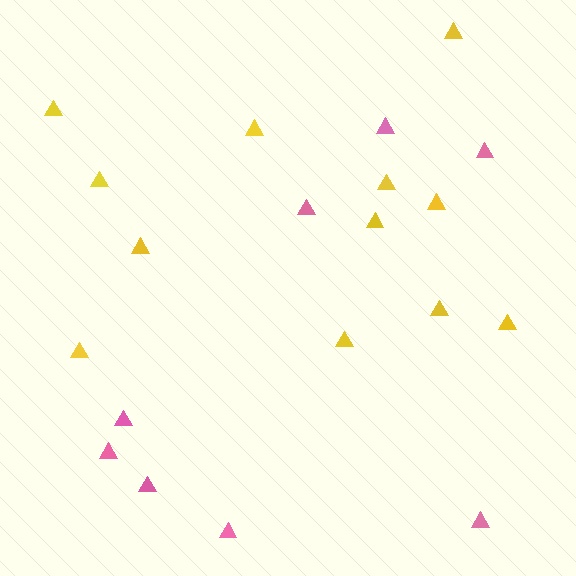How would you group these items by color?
There are 2 groups: one group of yellow triangles (12) and one group of pink triangles (8).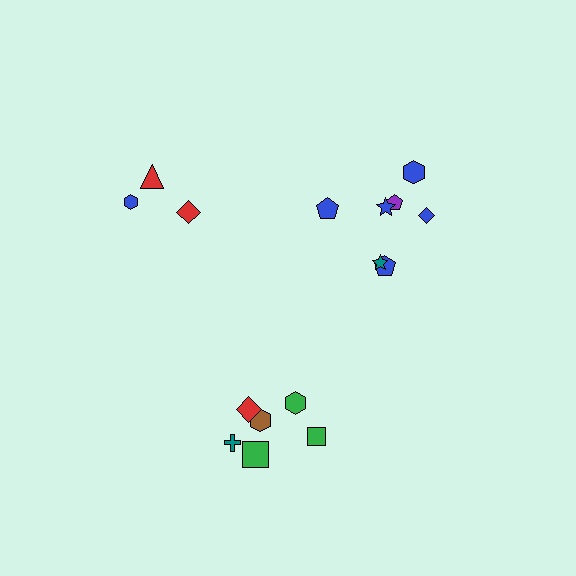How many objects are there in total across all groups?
There are 16 objects.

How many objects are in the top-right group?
There are 7 objects.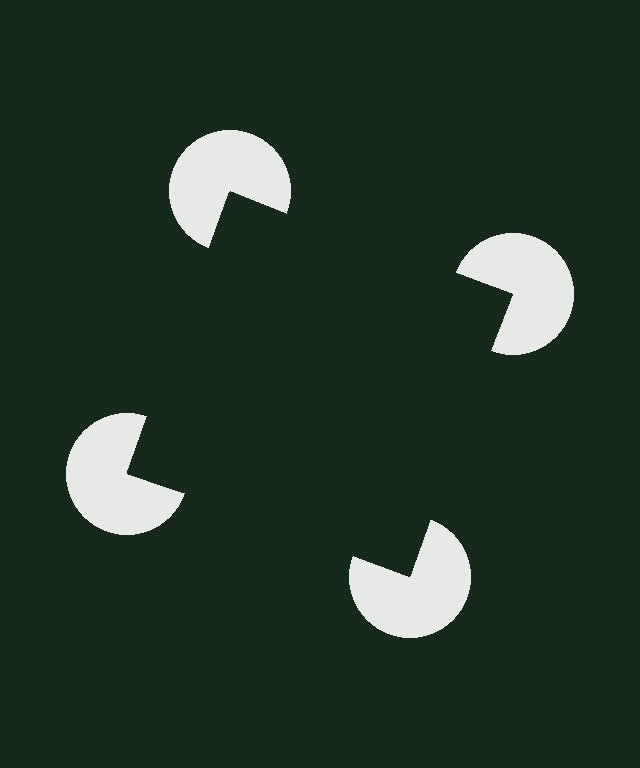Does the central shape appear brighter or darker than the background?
It typically appears slightly darker than the background, even though no actual brightness change is drawn.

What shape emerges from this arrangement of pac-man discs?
An illusory square — its edges are inferred from the aligned wedge cuts in the pac-man discs, not physically drawn.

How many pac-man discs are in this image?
There are 4 — one at each vertex of the illusory square.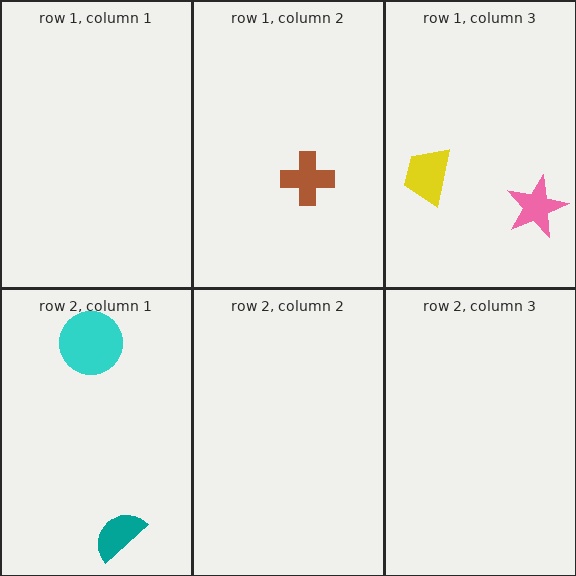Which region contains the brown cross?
The row 1, column 2 region.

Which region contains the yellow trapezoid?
The row 1, column 3 region.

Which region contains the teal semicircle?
The row 2, column 1 region.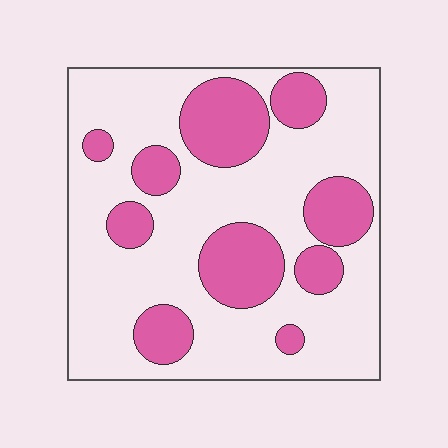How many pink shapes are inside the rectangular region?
10.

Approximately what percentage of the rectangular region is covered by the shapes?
Approximately 30%.